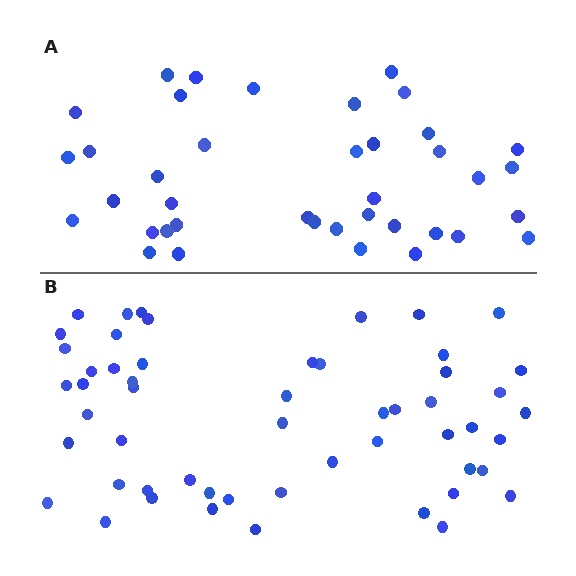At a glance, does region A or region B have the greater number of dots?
Region B (the bottom region) has more dots.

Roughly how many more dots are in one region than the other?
Region B has approximately 15 more dots than region A.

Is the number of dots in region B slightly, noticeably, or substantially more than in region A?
Region B has noticeably more, but not dramatically so. The ratio is roughly 1.4 to 1.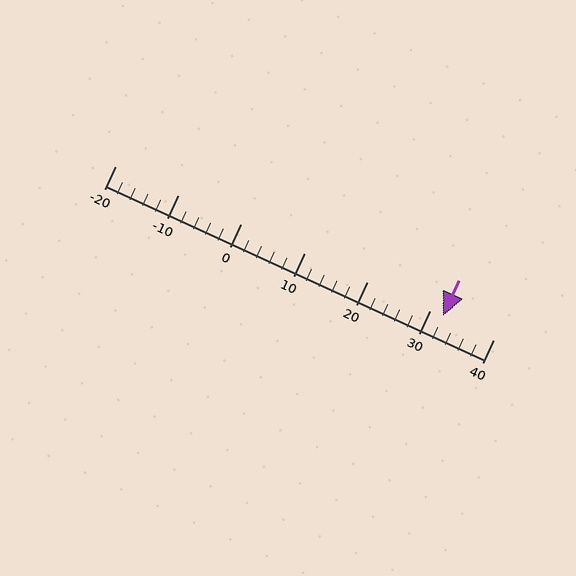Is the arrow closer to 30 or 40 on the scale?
The arrow is closer to 30.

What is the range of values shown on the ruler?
The ruler shows values from -20 to 40.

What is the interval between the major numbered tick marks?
The major tick marks are spaced 10 units apart.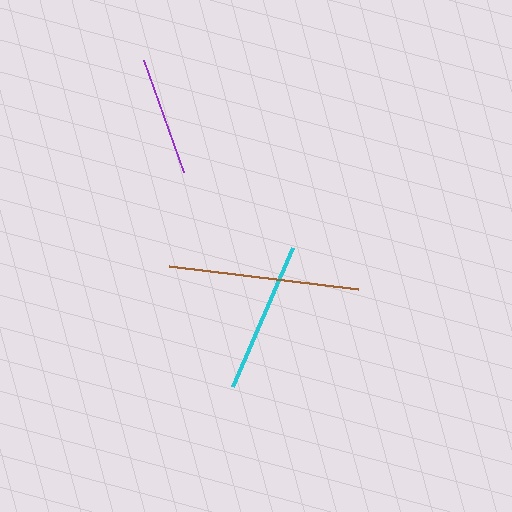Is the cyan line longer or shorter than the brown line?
The brown line is longer than the cyan line.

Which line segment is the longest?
The brown line is the longest at approximately 191 pixels.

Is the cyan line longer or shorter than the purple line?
The cyan line is longer than the purple line.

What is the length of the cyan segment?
The cyan segment is approximately 151 pixels long.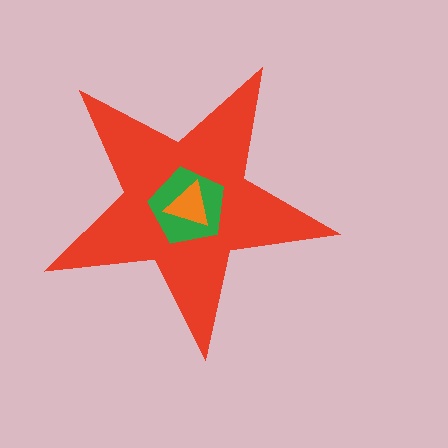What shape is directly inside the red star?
The green pentagon.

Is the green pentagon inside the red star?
Yes.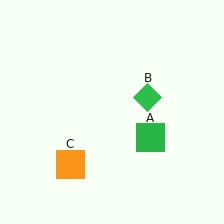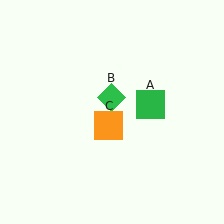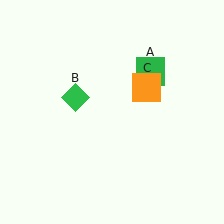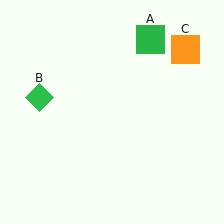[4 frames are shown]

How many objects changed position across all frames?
3 objects changed position: green square (object A), green diamond (object B), orange square (object C).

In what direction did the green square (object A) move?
The green square (object A) moved up.